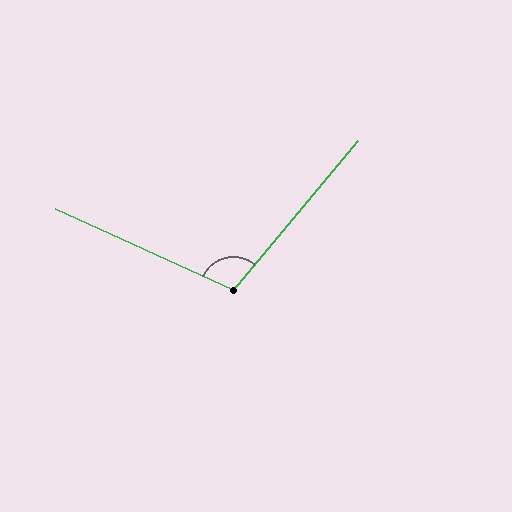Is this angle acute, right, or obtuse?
It is obtuse.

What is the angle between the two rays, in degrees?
Approximately 106 degrees.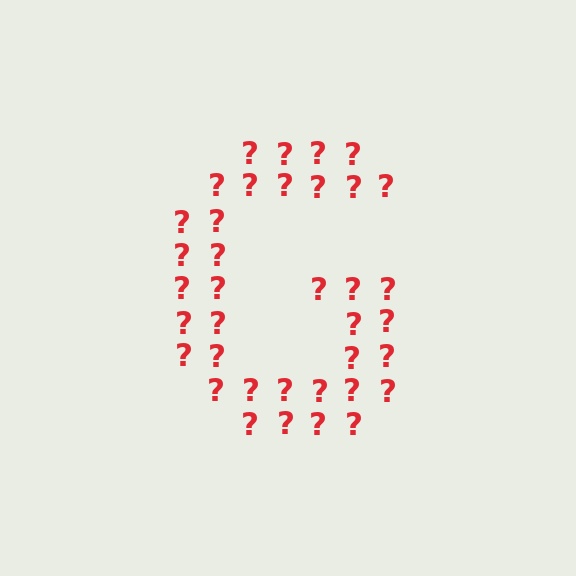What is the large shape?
The large shape is the letter G.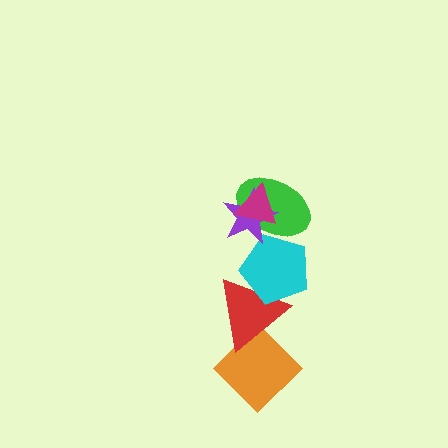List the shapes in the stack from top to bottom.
From top to bottom: the magenta triangle, the purple star, the green ellipse, the cyan pentagon, the red triangle, the orange diamond.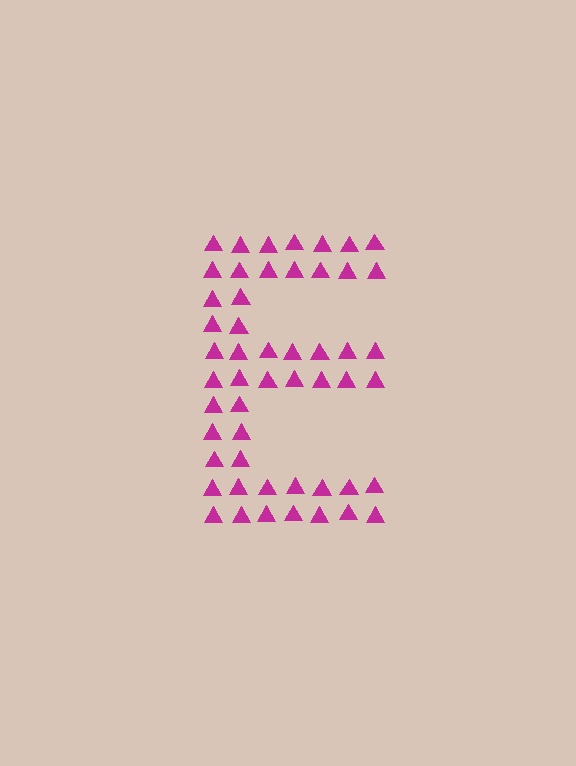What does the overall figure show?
The overall figure shows the letter E.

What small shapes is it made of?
It is made of small triangles.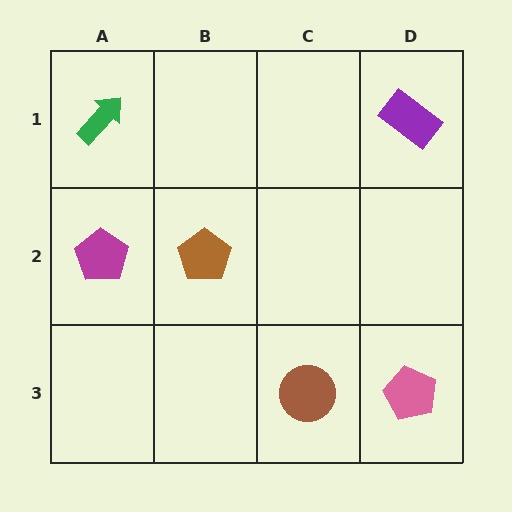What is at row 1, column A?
A green arrow.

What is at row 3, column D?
A pink pentagon.